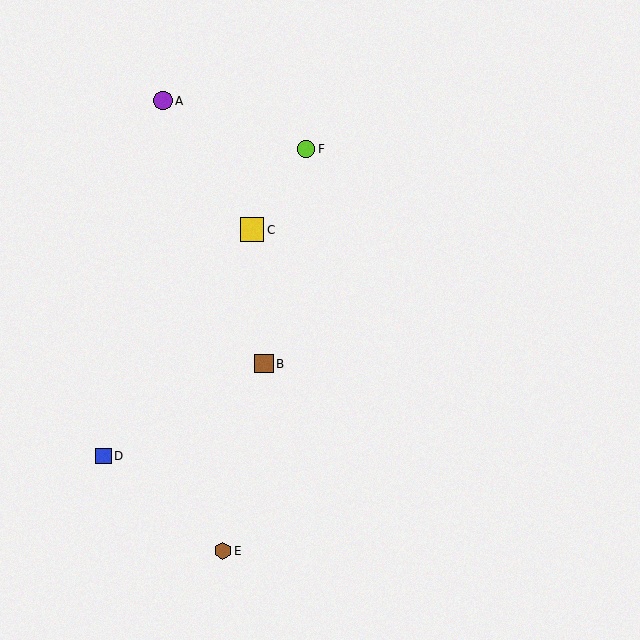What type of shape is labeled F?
Shape F is a lime circle.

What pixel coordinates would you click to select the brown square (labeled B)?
Click at (264, 364) to select the brown square B.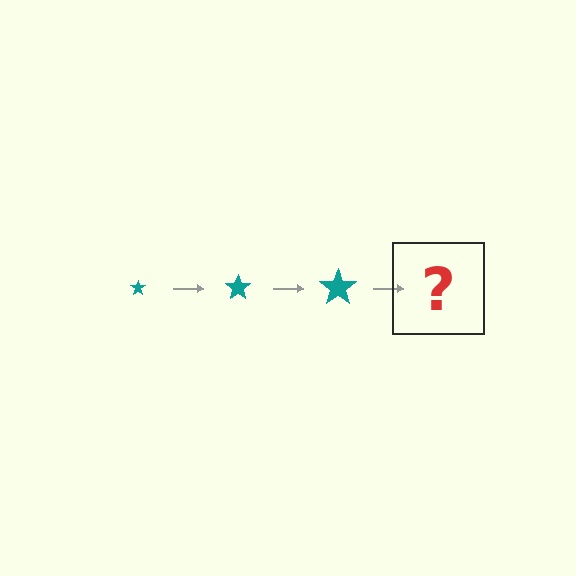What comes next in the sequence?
The next element should be a teal star, larger than the previous one.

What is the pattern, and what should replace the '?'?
The pattern is that the star gets progressively larger each step. The '?' should be a teal star, larger than the previous one.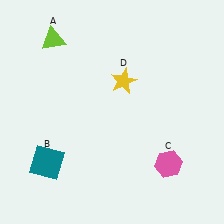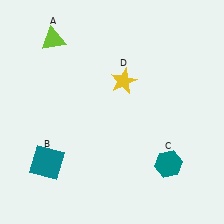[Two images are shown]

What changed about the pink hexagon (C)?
In Image 1, C is pink. In Image 2, it changed to teal.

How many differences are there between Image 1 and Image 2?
There is 1 difference between the two images.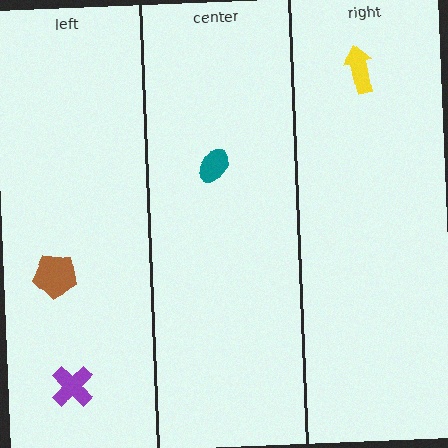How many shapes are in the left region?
2.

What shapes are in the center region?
The teal ellipse.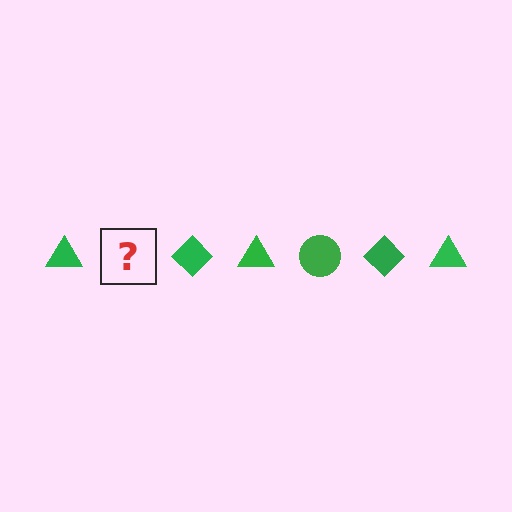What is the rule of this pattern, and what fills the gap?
The rule is that the pattern cycles through triangle, circle, diamond shapes in green. The gap should be filled with a green circle.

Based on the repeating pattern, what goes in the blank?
The blank should be a green circle.